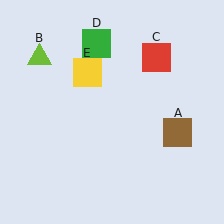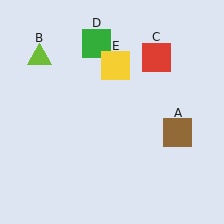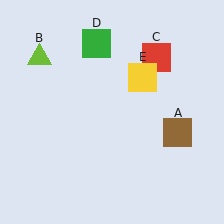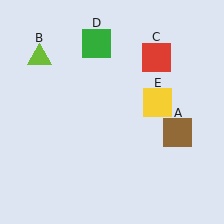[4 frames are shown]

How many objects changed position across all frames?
1 object changed position: yellow square (object E).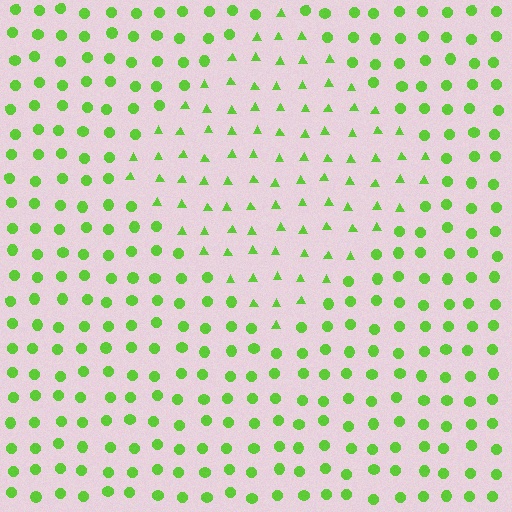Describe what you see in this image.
The image is filled with small lime elements arranged in a uniform grid. A diamond-shaped region contains triangles, while the surrounding area contains circles. The boundary is defined purely by the change in element shape.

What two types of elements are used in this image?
The image uses triangles inside the diamond region and circles outside it.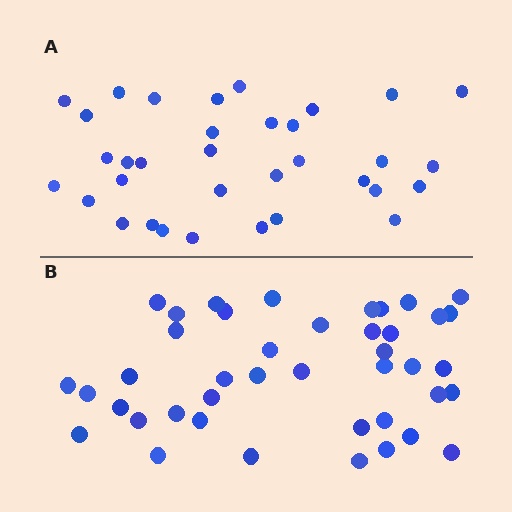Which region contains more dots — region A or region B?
Region B (the bottom region) has more dots.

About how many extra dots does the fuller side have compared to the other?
Region B has roughly 8 or so more dots than region A.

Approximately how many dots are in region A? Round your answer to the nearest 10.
About 30 dots. (The exact count is 34, which rounds to 30.)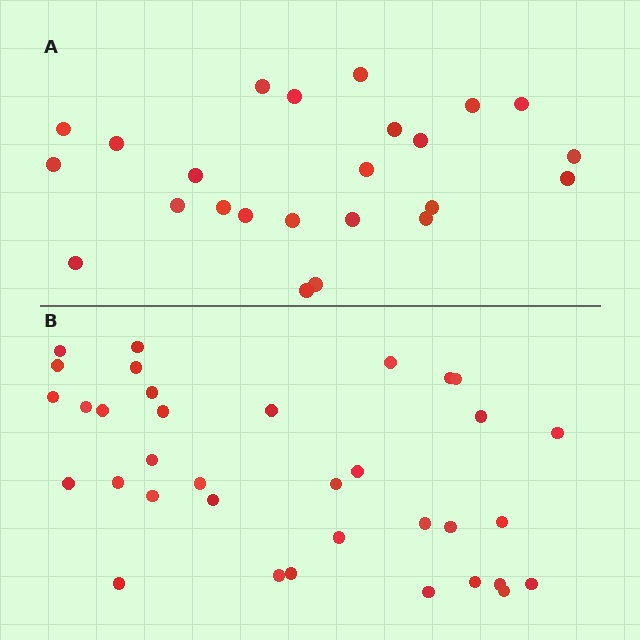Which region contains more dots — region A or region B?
Region B (the bottom region) has more dots.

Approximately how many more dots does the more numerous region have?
Region B has roughly 12 or so more dots than region A.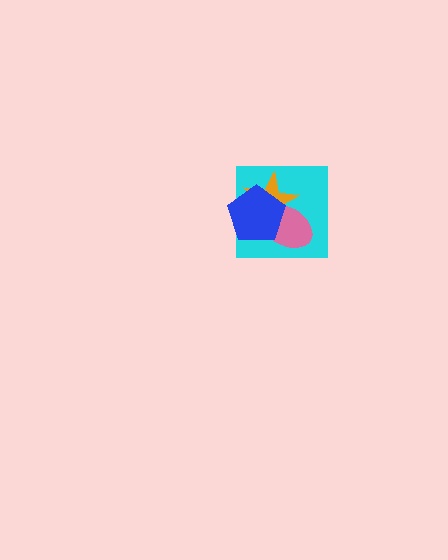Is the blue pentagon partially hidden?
No, no other shape covers it.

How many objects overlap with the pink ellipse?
3 objects overlap with the pink ellipse.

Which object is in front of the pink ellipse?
The blue pentagon is in front of the pink ellipse.